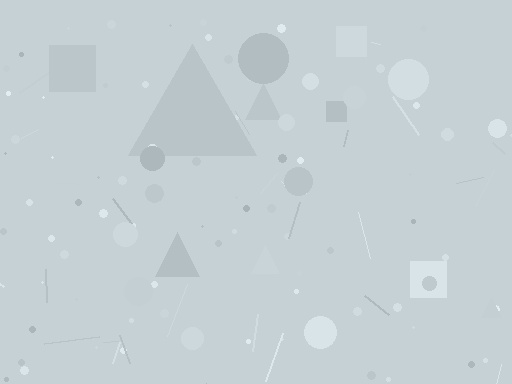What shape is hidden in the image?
A triangle is hidden in the image.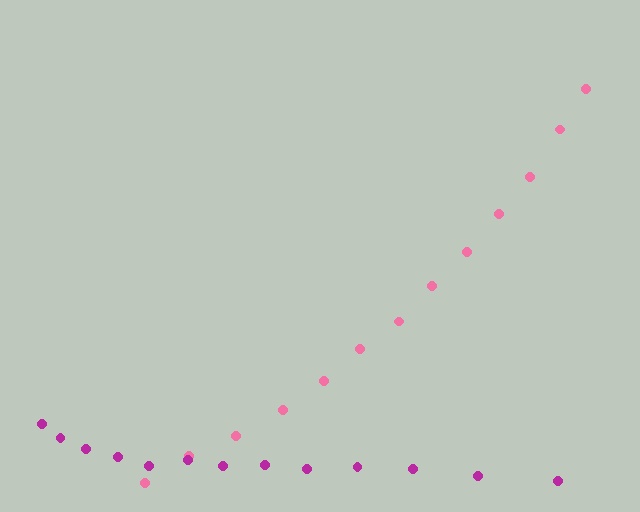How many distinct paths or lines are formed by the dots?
There are 2 distinct paths.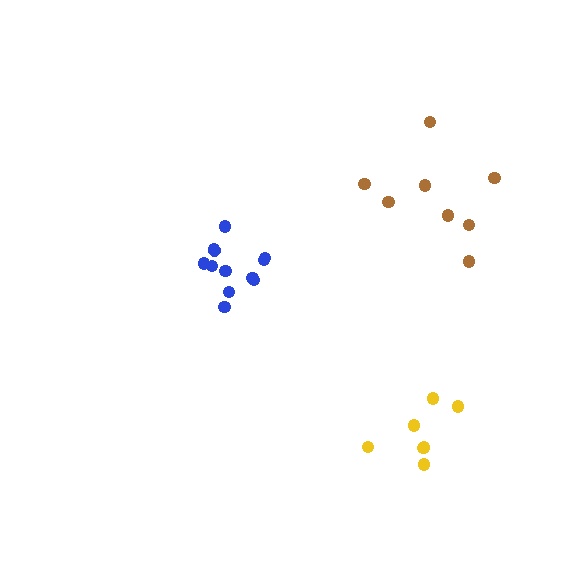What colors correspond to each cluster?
The clusters are colored: yellow, blue, brown.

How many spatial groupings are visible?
There are 3 spatial groupings.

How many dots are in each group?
Group 1: 7 dots, Group 2: 12 dots, Group 3: 8 dots (27 total).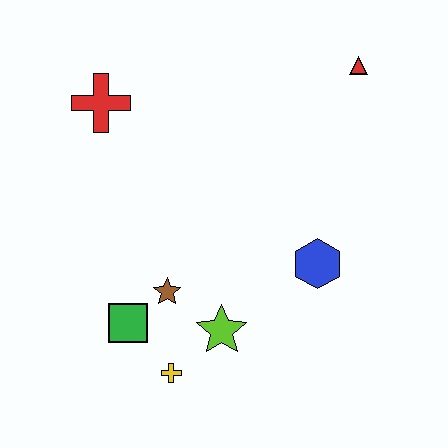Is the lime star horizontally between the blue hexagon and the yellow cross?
Yes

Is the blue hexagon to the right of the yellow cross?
Yes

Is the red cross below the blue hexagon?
No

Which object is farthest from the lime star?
The red triangle is farthest from the lime star.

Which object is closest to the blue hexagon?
The lime star is closest to the blue hexagon.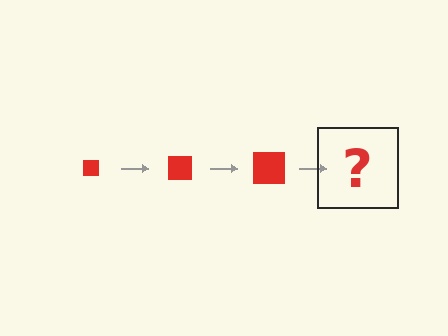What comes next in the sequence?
The next element should be a red square, larger than the previous one.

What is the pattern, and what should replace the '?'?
The pattern is that the square gets progressively larger each step. The '?' should be a red square, larger than the previous one.